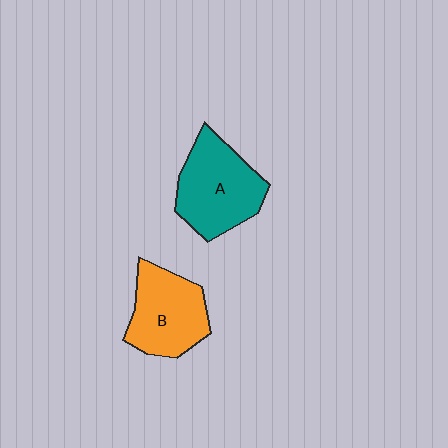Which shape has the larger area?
Shape A (teal).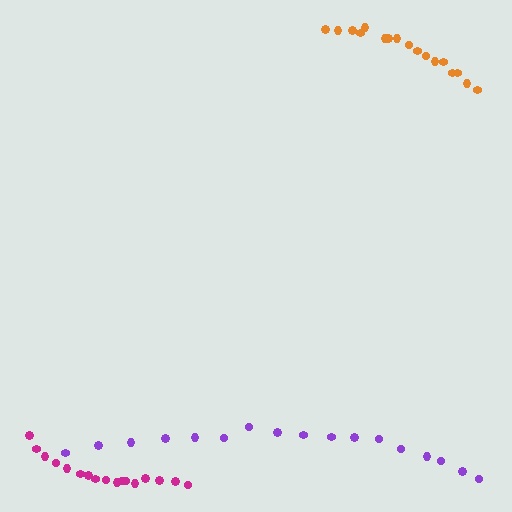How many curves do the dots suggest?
There are 3 distinct paths.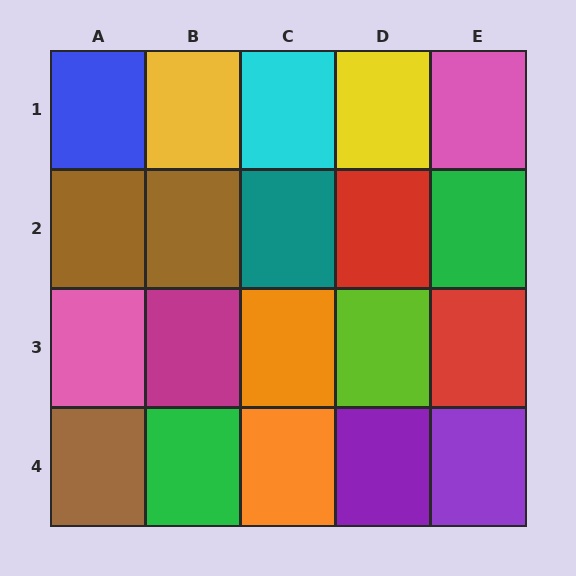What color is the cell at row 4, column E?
Purple.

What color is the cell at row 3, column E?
Red.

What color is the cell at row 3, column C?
Orange.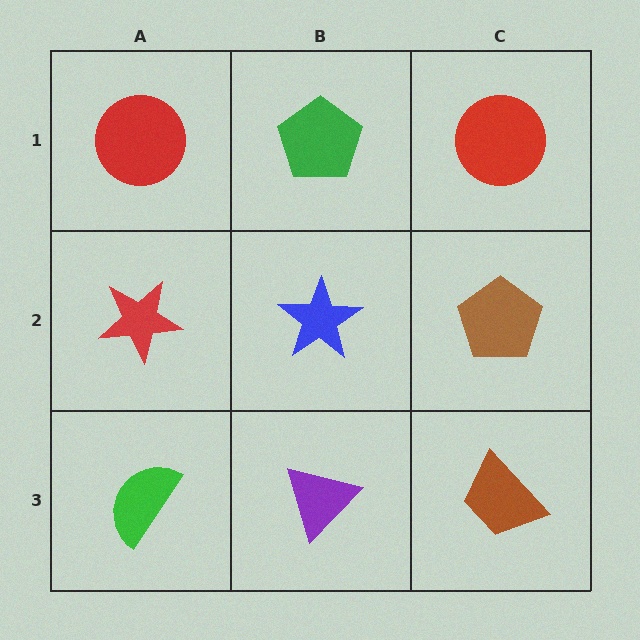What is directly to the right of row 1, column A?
A green pentagon.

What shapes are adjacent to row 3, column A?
A red star (row 2, column A), a purple triangle (row 3, column B).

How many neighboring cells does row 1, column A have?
2.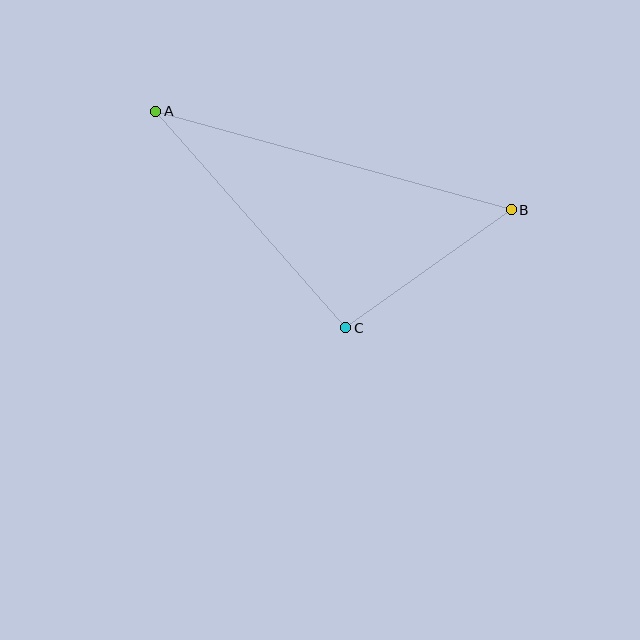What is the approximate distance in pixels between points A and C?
The distance between A and C is approximately 288 pixels.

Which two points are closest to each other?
Points B and C are closest to each other.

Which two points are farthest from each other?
Points A and B are farthest from each other.